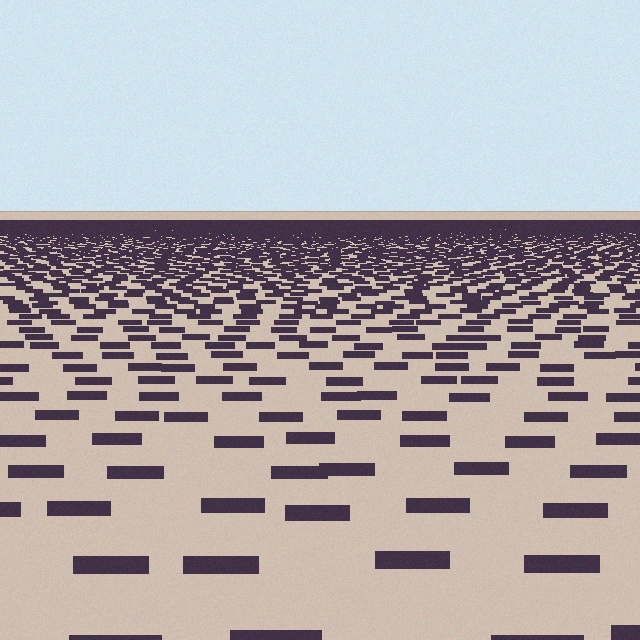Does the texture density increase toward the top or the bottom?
Density increases toward the top.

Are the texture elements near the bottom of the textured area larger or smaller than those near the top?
Larger. Near the bottom, elements are closer to the viewer and appear at a bigger on-screen size.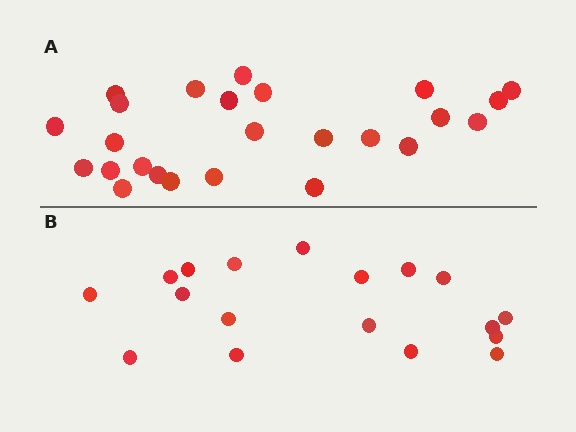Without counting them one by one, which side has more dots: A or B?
Region A (the top region) has more dots.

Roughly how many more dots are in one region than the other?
Region A has roughly 8 or so more dots than region B.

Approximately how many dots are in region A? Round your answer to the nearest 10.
About 20 dots. (The exact count is 25, which rounds to 20.)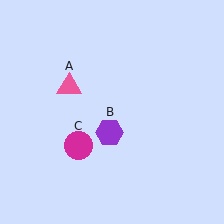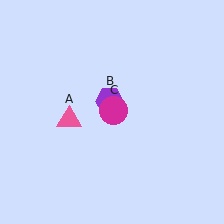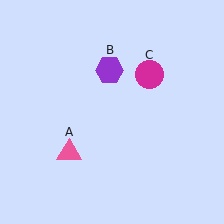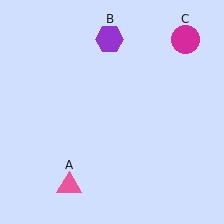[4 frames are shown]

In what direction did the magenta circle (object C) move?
The magenta circle (object C) moved up and to the right.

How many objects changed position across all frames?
3 objects changed position: pink triangle (object A), purple hexagon (object B), magenta circle (object C).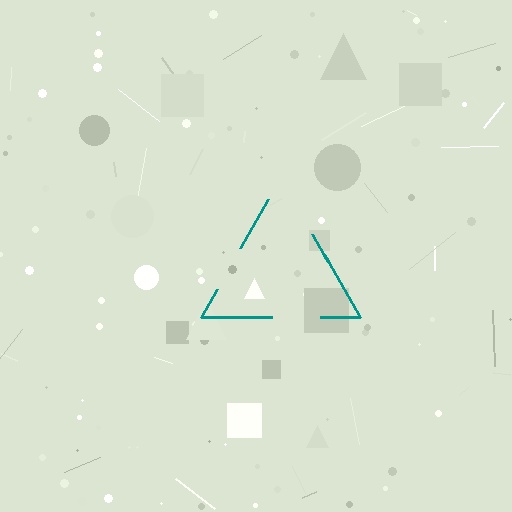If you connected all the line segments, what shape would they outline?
They would outline a triangle.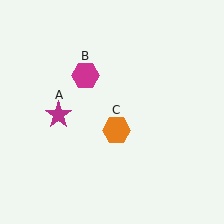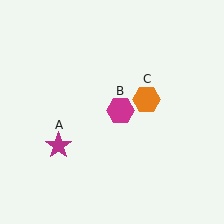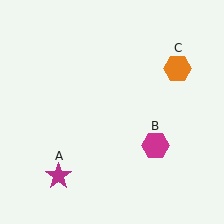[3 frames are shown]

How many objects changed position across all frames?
3 objects changed position: magenta star (object A), magenta hexagon (object B), orange hexagon (object C).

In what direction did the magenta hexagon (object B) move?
The magenta hexagon (object B) moved down and to the right.